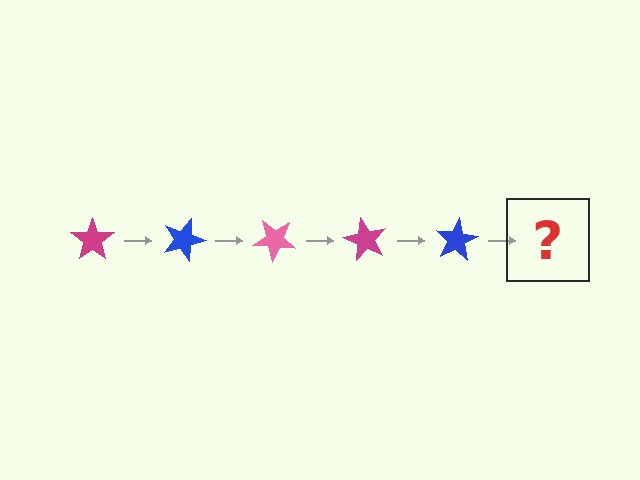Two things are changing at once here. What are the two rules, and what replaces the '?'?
The two rules are that it rotates 20 degrees each step and the color cycles through magenta, blue, and pink. The '?' should be a pink star, rotated 100 degrees from the start.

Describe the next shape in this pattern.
It should be a pink star, rotated 100 degrees from the start.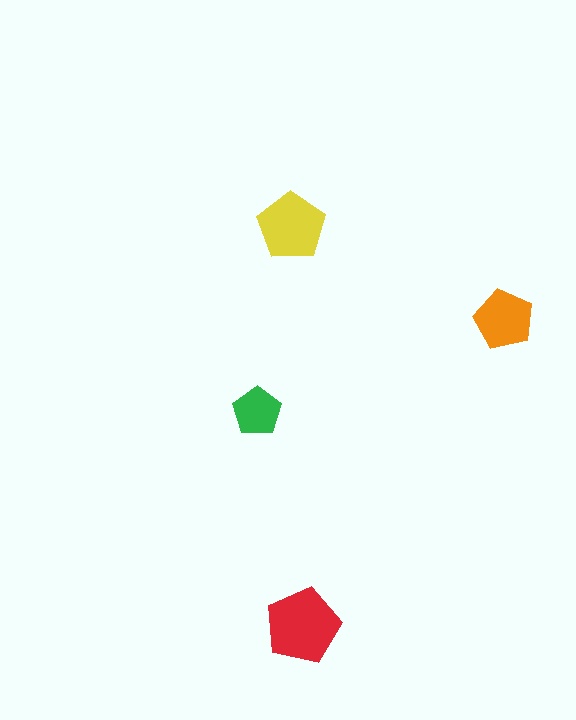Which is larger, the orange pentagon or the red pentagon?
The red one.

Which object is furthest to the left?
The green pentagon is leftmost.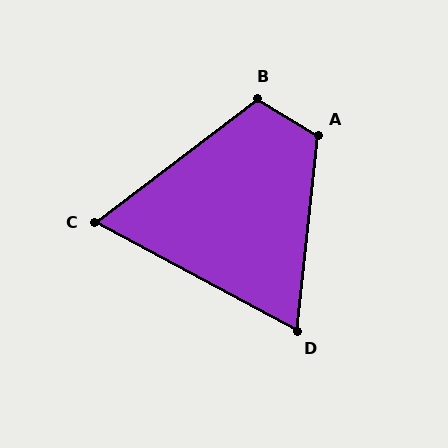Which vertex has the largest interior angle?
A, at approximately 115 degrees.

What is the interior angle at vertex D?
Approximately 68 degrees (acute).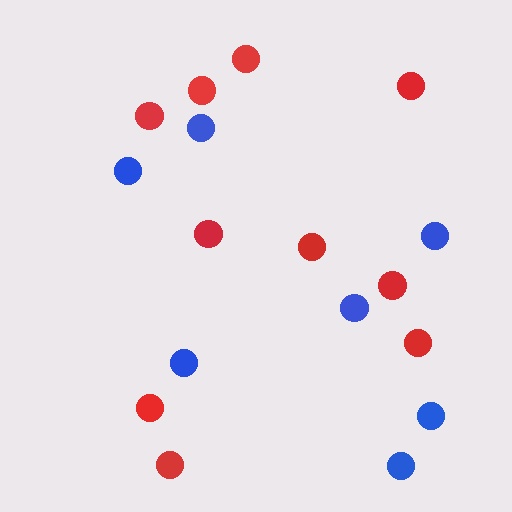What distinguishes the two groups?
There are 2 groups: one group of red circles (10) and one group of blue circles (7).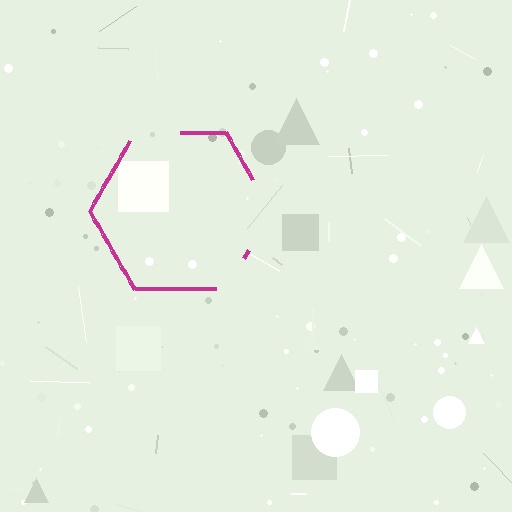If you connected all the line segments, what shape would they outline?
They would outline a hexagon.